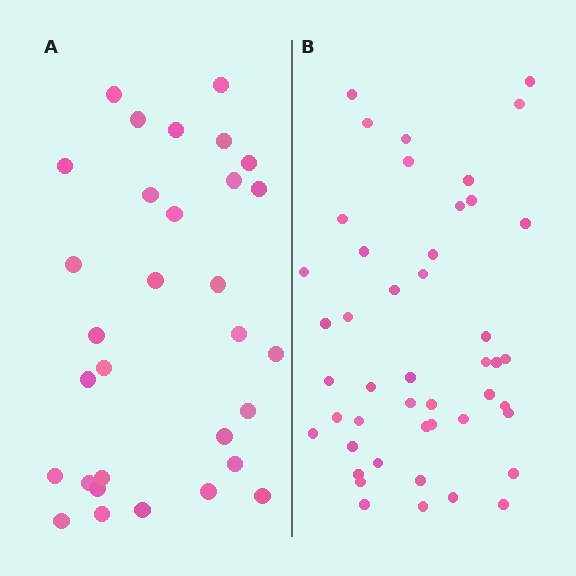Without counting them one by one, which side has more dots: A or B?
Region B (the right region) has more dots.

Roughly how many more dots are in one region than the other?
Region B has approximately 15 more dots than region A.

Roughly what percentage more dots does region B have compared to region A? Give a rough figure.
About 50% more.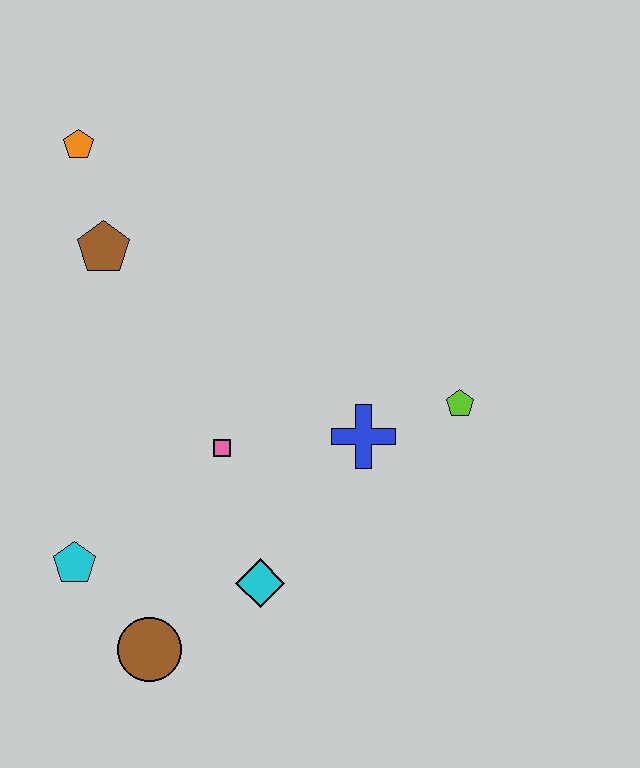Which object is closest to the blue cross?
The lime pentagon is closest to the blue cross.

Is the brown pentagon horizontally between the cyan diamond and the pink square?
No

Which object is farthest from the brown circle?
The orange pentagon is farthest from the brown circle.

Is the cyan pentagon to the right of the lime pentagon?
No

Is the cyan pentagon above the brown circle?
Yes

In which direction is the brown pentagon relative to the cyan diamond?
The brown pentagon is above the cyan diamond.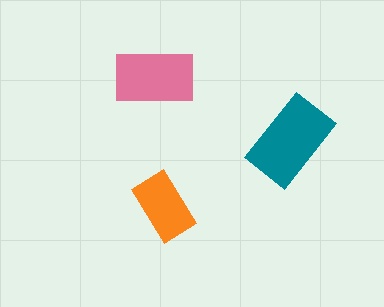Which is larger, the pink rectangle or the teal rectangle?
The teal one.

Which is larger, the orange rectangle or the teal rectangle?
The teal one.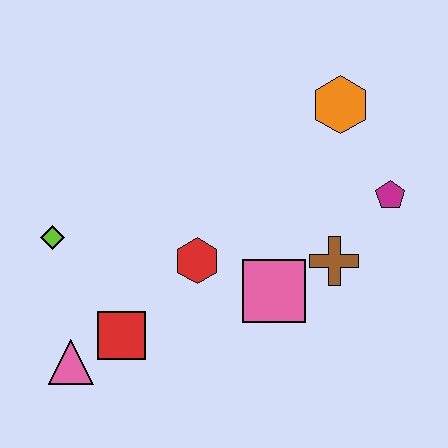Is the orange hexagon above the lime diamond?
Yes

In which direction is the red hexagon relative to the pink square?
The red hexagon is to the left of the pink square.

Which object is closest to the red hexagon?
The pink square is closest to the red hexagon.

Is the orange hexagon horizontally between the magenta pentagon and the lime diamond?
Yes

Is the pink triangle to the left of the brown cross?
Yes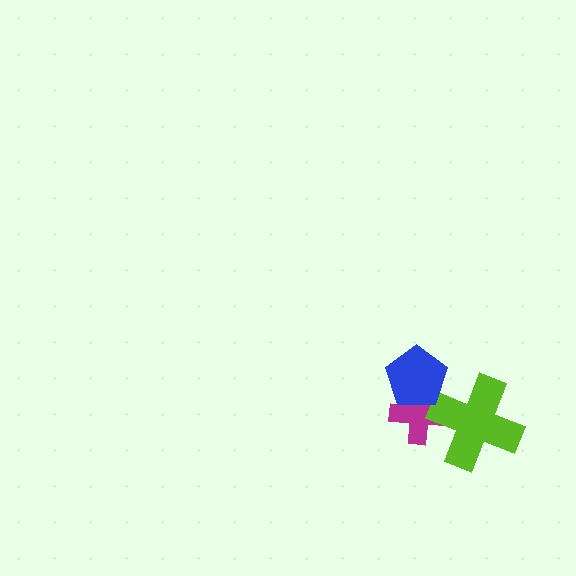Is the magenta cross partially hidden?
Yes, it is partially covered by another shape.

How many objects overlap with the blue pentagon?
1 object overlaps with the blue pentagon.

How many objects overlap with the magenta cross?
2 objects overlap with the magenta cross.